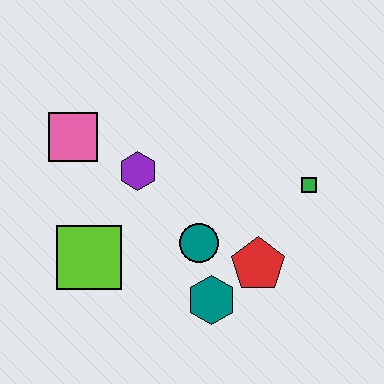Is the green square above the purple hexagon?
No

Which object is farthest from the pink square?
The green square is farthest from the pink square.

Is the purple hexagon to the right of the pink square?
Yes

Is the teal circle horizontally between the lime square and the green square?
Yes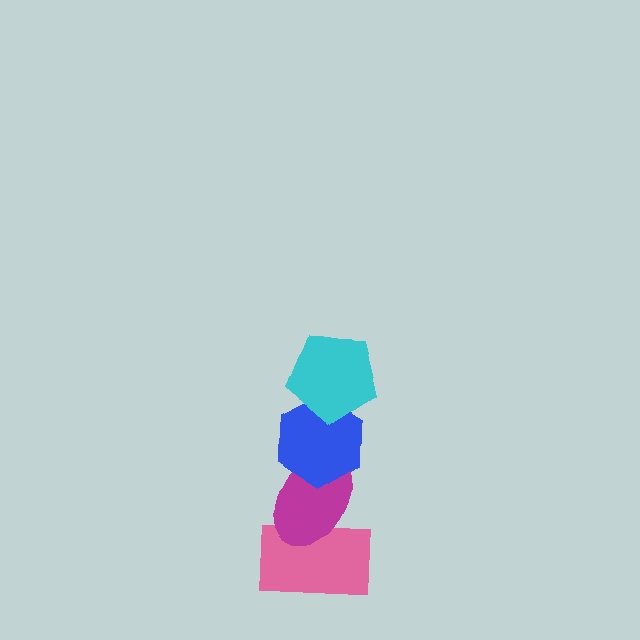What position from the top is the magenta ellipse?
The magenta ellipse is 3rd from the top.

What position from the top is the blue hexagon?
The blue hexagon is 2nd from the top.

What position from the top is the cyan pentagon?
The cyan pentagon is 1st from the top.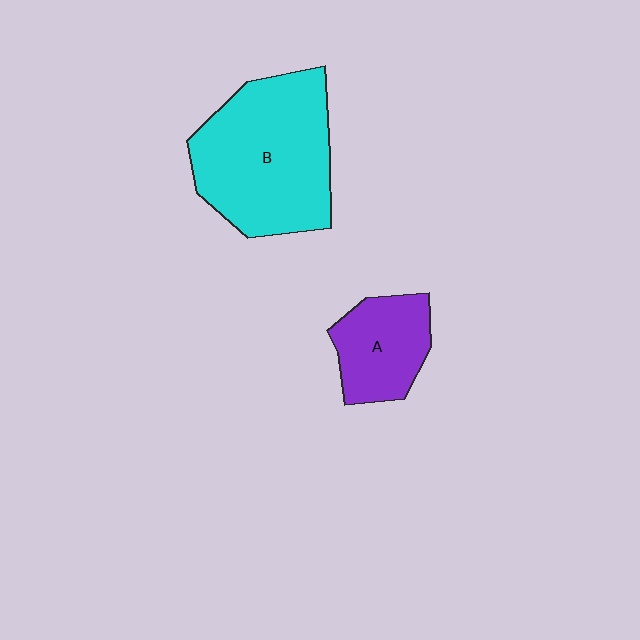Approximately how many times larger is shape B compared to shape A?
Approximately 2.1 times.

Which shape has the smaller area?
Shape A (purple).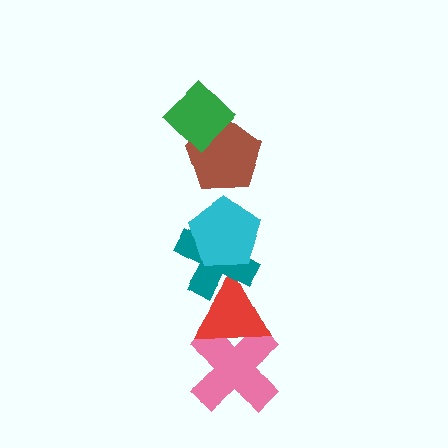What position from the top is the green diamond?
The green diamond is 1st from the top.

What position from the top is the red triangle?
The red triangle is 5th from the top.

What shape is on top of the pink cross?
The red triangle is on top of the pink cross.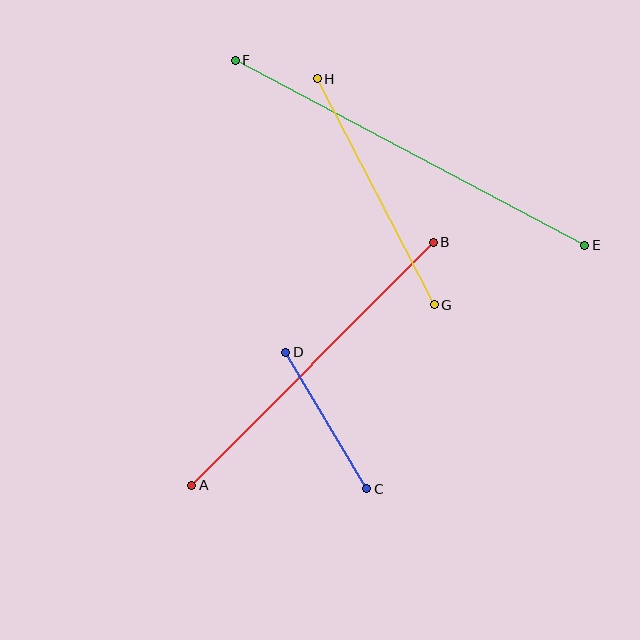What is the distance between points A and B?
The distance is approximately 343 pixels.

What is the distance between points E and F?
The distance is approximately 395 pixels.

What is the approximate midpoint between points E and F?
The midpoint is at approximately (410, 153) pixels.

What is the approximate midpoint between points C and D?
The midpoint is at approximately (326, 421) pixels.